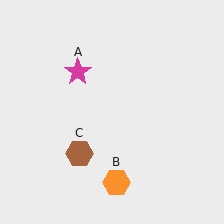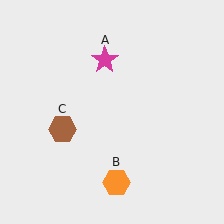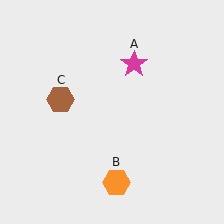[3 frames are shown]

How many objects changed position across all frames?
2 objects changed position: magenta star (object A), brown hexagon (object C).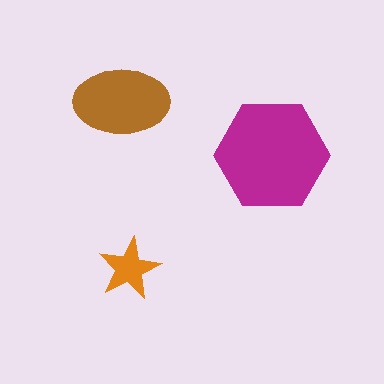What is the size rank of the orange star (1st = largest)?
3rd.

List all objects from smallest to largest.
The orange star, the brown ellipse, the magenta hexagon.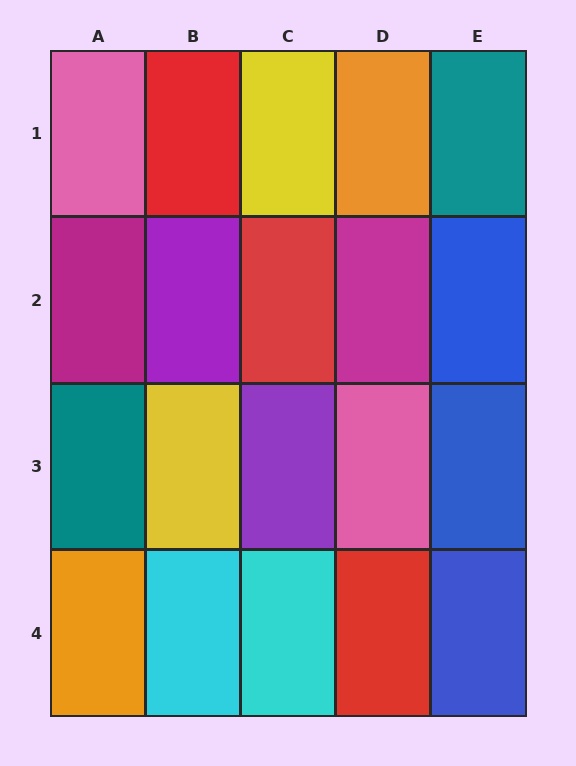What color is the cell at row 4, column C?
Cyan.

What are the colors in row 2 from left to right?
Magenta, purple, red, magenta, blue.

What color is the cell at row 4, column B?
Cyan.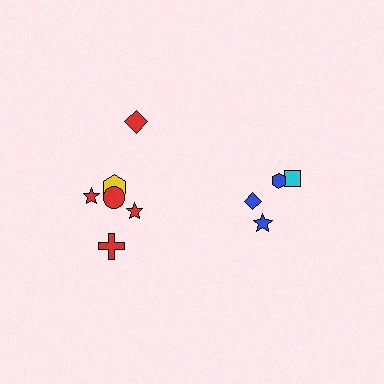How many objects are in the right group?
There are 4 objects.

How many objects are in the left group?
There are 6 objects.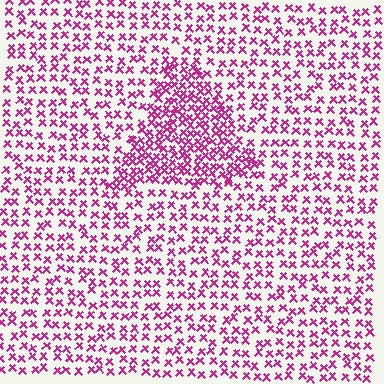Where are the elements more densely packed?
The elements are more densely packed inside the triangle boundary.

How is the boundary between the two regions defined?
The boundary is defined by a change in element density (approximately 1.9x ratio). All elements are the same color, size, and shape.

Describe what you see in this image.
The image contains small magenta elements arranged at two different densities. A triangle-shaped region is visible where the elements are more densely packed than the surrounding area.